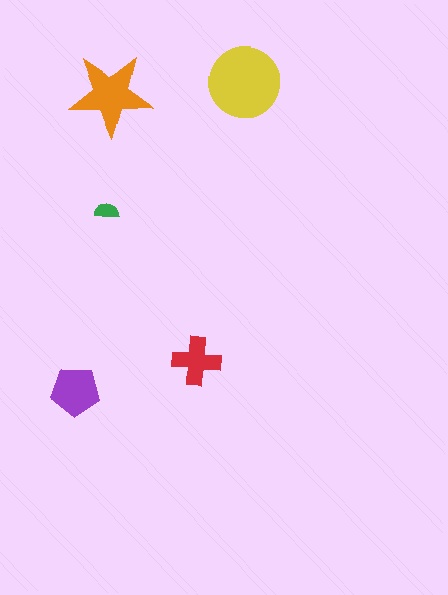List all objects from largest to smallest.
The yellow circle, the orange star, the purple pentagon, the red cross, the green semicircle.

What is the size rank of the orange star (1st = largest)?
2nd.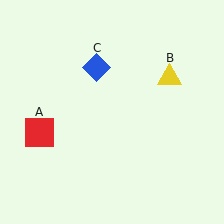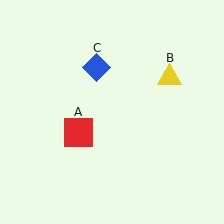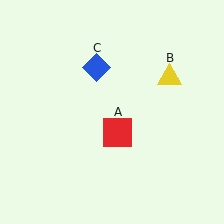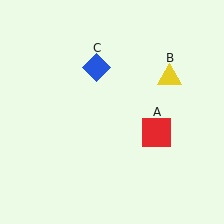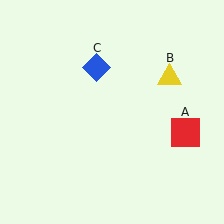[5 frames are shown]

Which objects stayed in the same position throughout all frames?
Yellow triangle (object B) and blue diamond (object C) remained stationary.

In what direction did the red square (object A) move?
The red square (object A) moved right.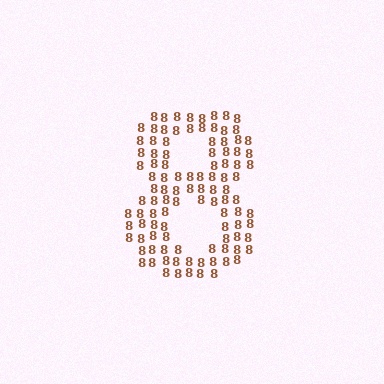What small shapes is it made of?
It is made of small digit 8's.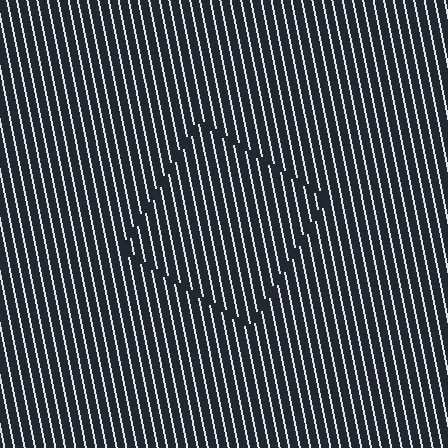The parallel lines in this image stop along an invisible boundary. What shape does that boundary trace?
An illusory square. The interior of the shape contains the same grating, shifted by half a period — the contour is defined by the phase discontinuity where line-ends from the inner and outer gratings abut.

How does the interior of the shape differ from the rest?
The interior of the shape contains the same grating, shifted by half a period — the contour is defined by the phase discontinuity where line-ends from the inner and outer gratings abut.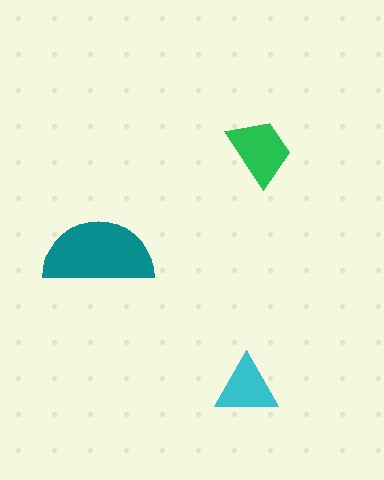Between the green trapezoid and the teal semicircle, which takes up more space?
The teal semicircle.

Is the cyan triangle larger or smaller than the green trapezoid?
Smaller.